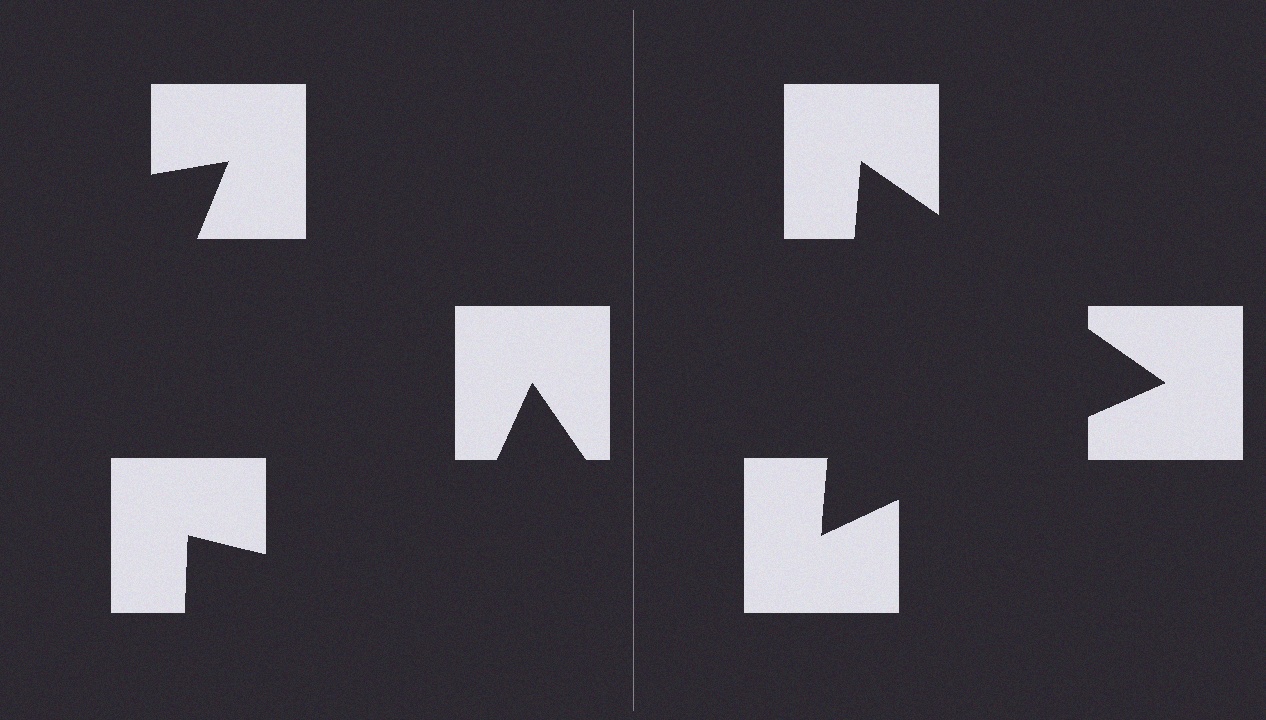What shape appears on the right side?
An illusory triangle.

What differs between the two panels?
The notched squares are positioned identically on both sides; only the wedge orientations differ. On the right they align to a triangle; on the left they are misaligned.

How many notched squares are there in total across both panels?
6 — 3 on each side.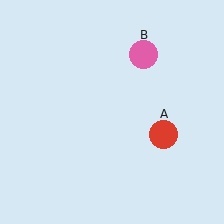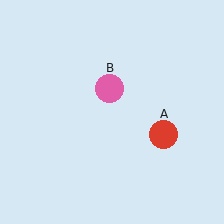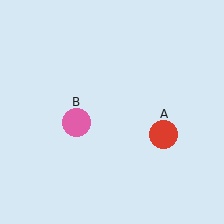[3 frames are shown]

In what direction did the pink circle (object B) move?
The pink circle (object B) moved down and to the left.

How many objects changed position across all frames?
1 object changed position: pink circle (object B).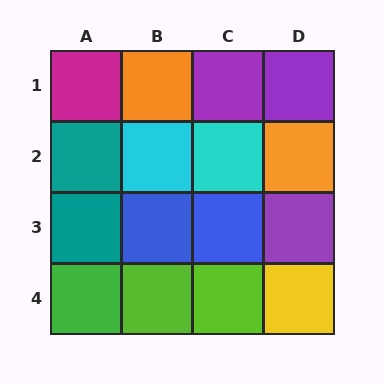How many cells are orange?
2 cells are orange.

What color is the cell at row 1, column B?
Orange.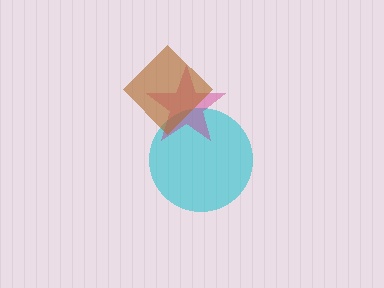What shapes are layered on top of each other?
The layered shapes are: a cyan circle, a magenta star, a brown diamond.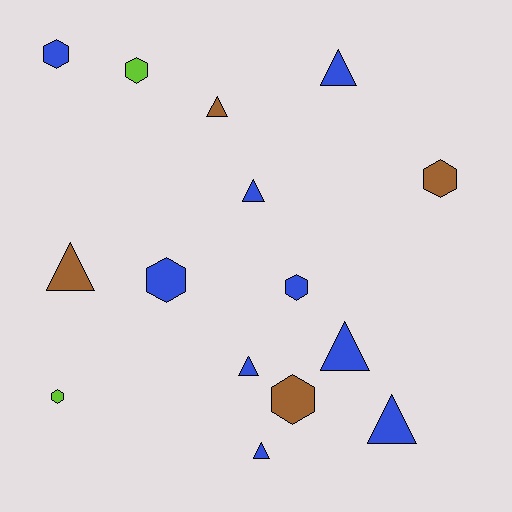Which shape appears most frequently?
Triangle, with 8 objects.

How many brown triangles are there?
There are 2 brown triangles.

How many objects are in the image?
There are 15 objects.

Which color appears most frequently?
Blue, with 9 objects.